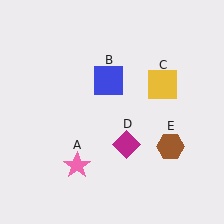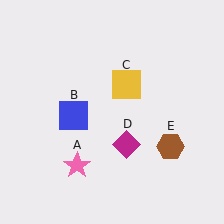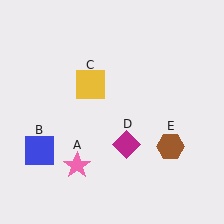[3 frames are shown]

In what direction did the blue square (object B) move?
The blue square (object B) moved down and to the left.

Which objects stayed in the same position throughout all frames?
Pink star (object A) and magenta diamond (object D) and brown hexagon (object E) remained stationary.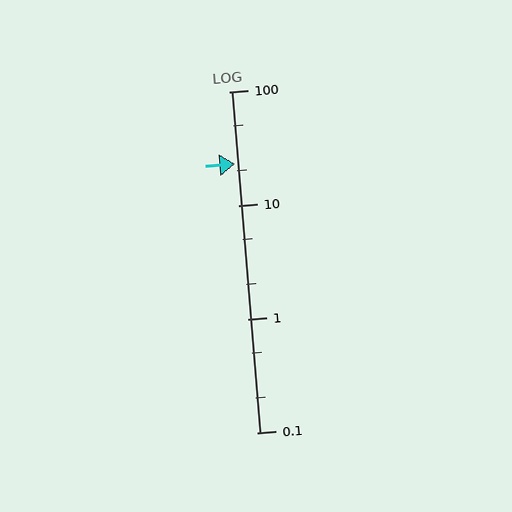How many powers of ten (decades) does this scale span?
The scale spans 3 decades, from 0.1 to 100.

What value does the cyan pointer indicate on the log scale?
The pointer indicates approximately 23.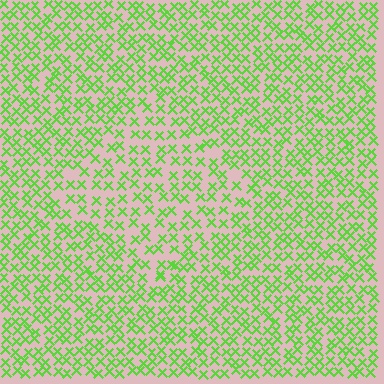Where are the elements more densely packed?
The elements are more densely packed outside the diamond boundary.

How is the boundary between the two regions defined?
The boundary is defined by a change in element density (approximately 1.5x ratio). All elements are the same color, size, and shape.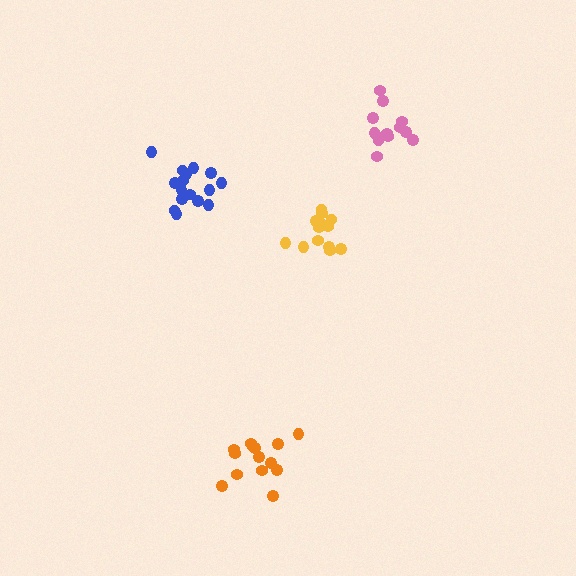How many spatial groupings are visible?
There are 4 spatial groupings.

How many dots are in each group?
Group 1: 17 dots, Group 2: 14 dots, Group 3: 13 dots, Group 4: 13 dots (57 total).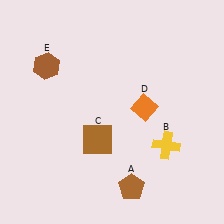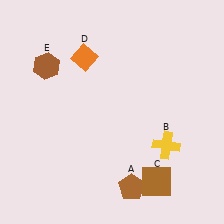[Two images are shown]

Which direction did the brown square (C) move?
The brown square (C) moved right.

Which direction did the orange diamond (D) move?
The orange diamond (D) moved left.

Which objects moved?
The objects that moved are: the brown square (C), the orange diamond (D).